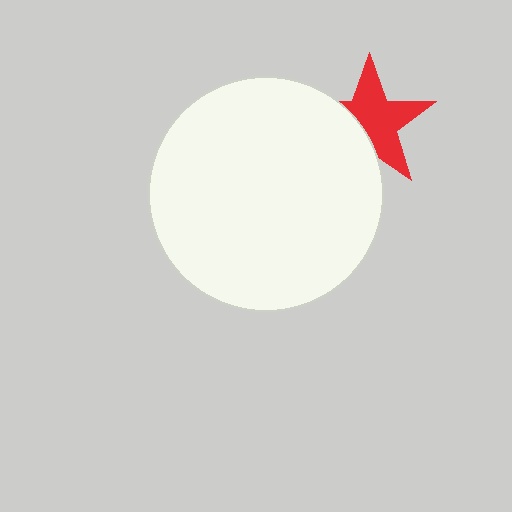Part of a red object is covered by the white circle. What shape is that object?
It is a star.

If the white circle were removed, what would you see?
You would see the complete red star.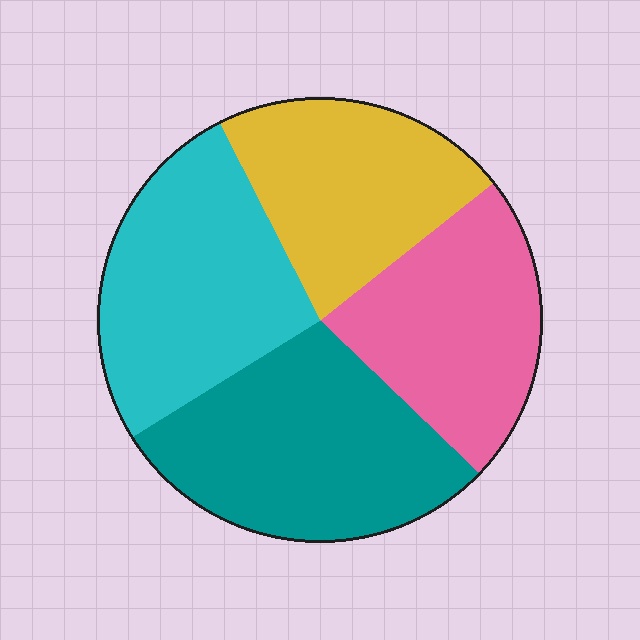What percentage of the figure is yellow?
Yellow takes up less than a quarter of the figure.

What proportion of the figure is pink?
Pink covers about 25% of the figure.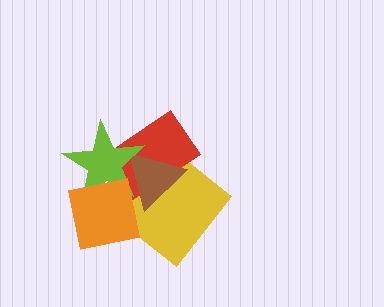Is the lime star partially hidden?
Yes, it is partially covered by another shape.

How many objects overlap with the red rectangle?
4 objects overlap with the red rectangle.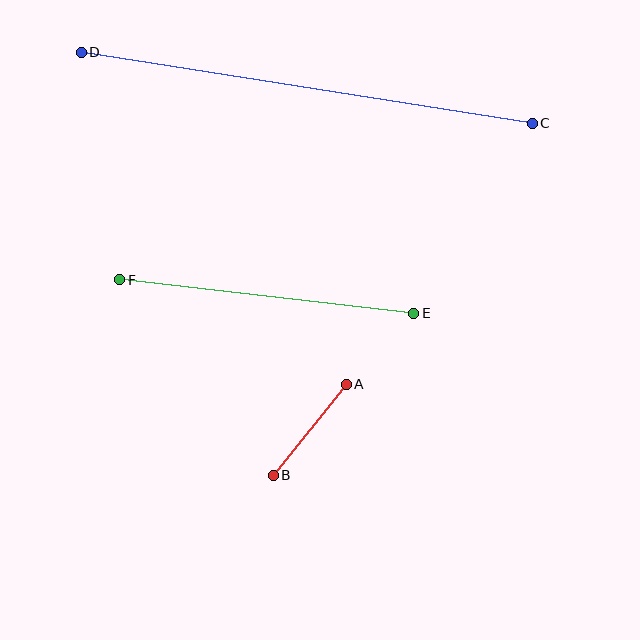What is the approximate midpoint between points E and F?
The midpoint is at approximately (267, 296) pixels.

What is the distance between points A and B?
The distance is approximately 117 pixels.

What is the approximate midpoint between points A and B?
The midpoint is at approximately (310, 430) pixels.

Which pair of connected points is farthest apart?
Points C and D are farthest apart.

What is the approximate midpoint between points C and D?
The midpoint is at approximately (307, 88) pixels.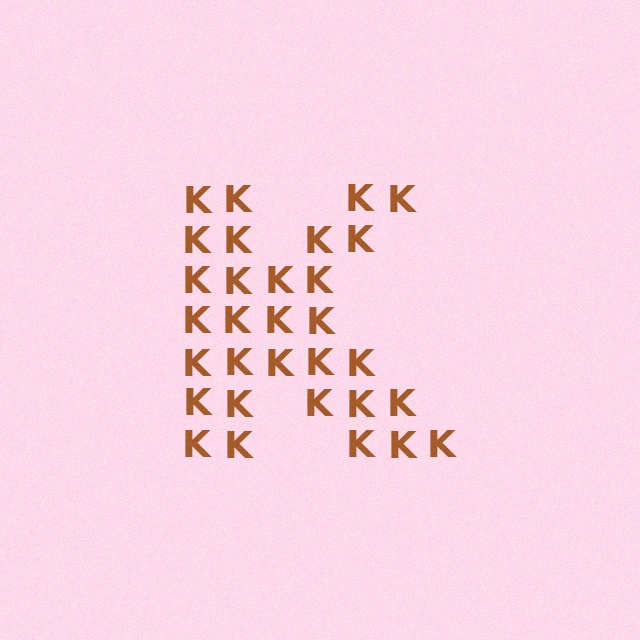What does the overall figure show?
The overall figure shows the letter K.